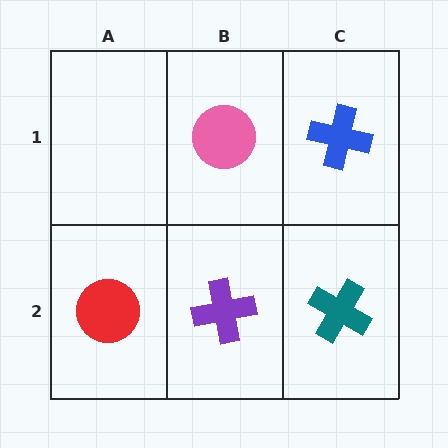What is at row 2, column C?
A teal cross.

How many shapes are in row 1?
2 shapes.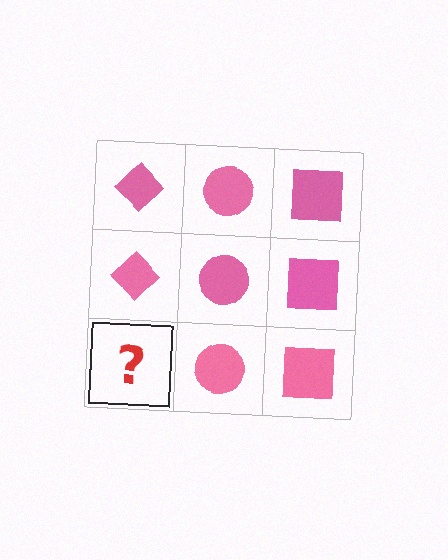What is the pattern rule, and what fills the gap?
The rule is that each column has a consistent shape. The gap should be filled with a pink diamond.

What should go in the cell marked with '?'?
The missing cell should contain a pink diamond.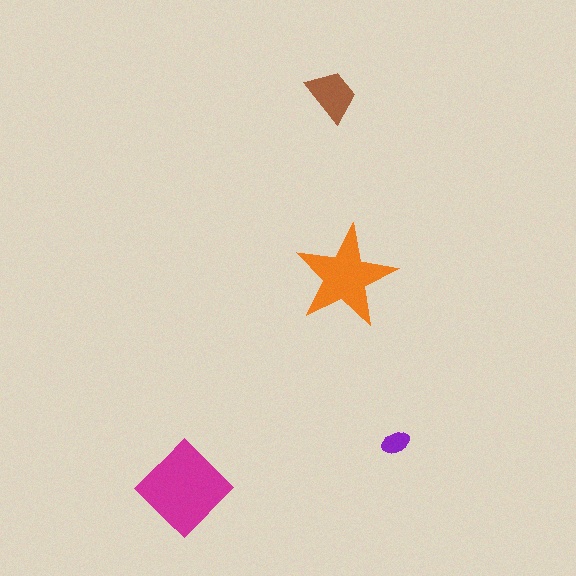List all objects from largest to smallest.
The magenta diamond, the orange star, the brown trapezoid, the purple ellipse.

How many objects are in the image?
There are 4 objects in the image.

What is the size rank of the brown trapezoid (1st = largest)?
3rd.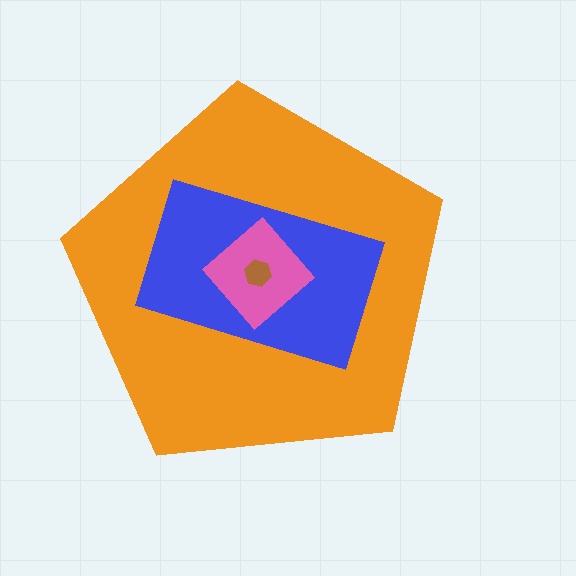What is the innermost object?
The brown hexagon.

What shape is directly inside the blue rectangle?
The pink diamond.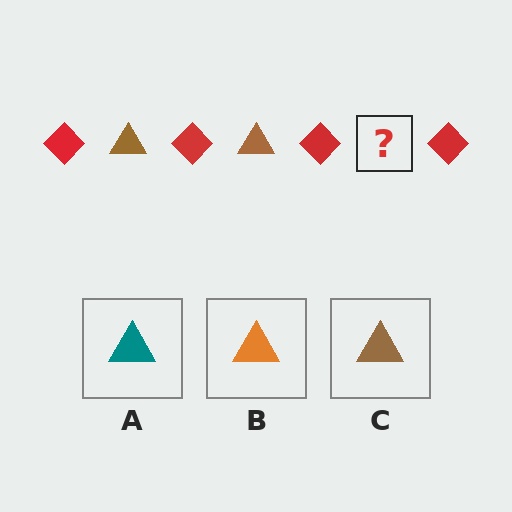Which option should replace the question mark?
Option C.